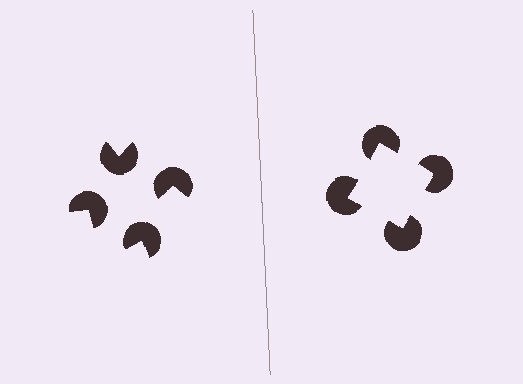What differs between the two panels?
The pac-man discs are positioned identically on both sides; only the wedge orientations differ. On the right they align to a square; on the left they are misaligned.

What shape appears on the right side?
An illusory square.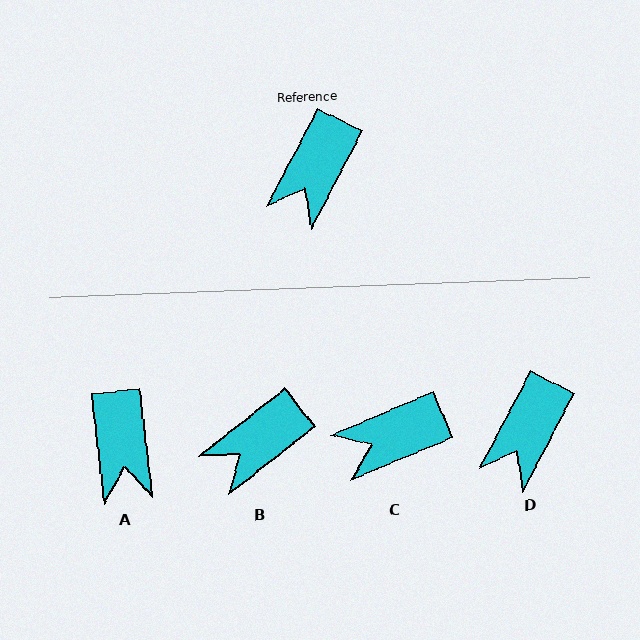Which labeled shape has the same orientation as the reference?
D.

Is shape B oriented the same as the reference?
No, it is off by about 24 degrees.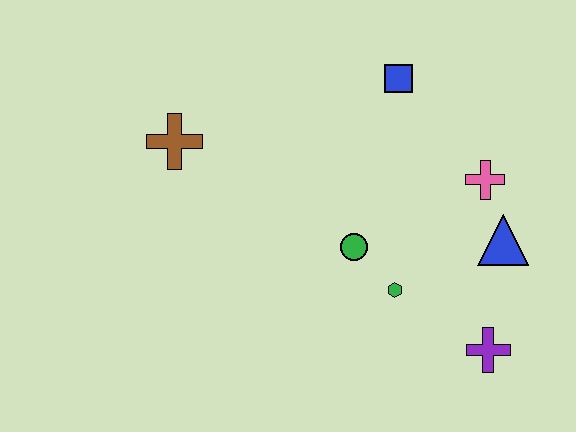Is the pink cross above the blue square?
No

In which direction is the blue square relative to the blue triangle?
The blue square is above the blue triangle.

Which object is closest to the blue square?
The pink cross is closest to the blue square.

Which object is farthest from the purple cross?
The brown cross is farthest from the purple cross.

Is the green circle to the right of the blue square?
No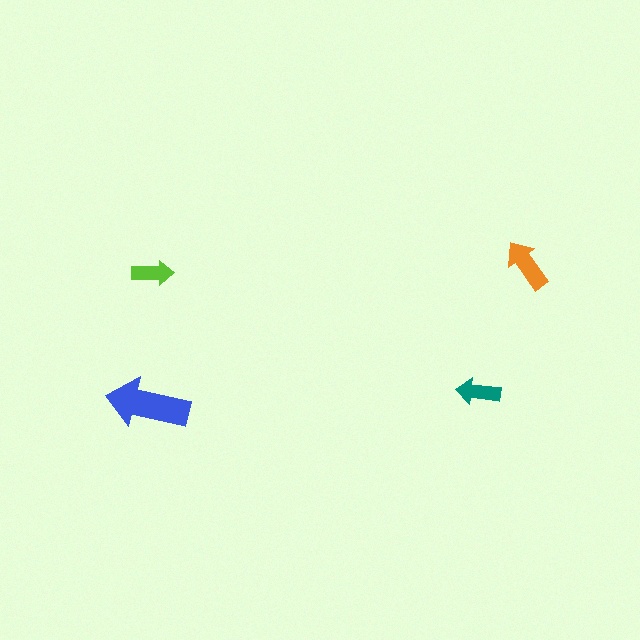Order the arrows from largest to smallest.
the blue one, the orange one, the teal one, the lime one.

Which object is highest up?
The orange arrow is topmost.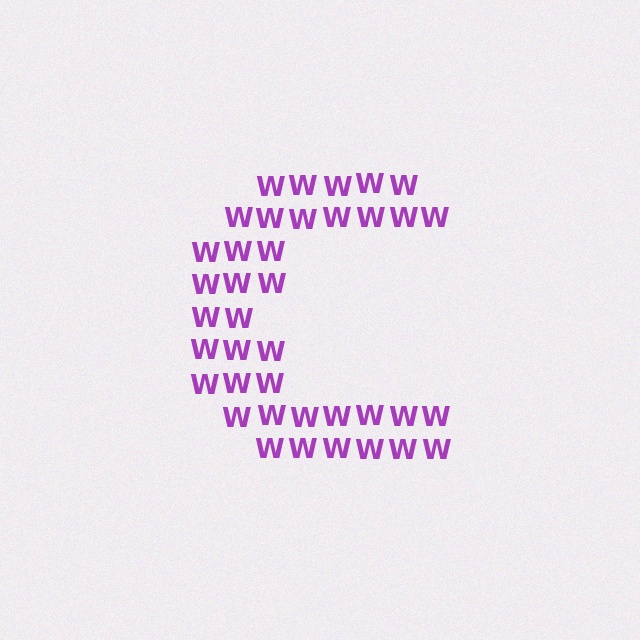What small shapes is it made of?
It is made of small letter W's.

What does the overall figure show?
The overall figure shows the letter C.